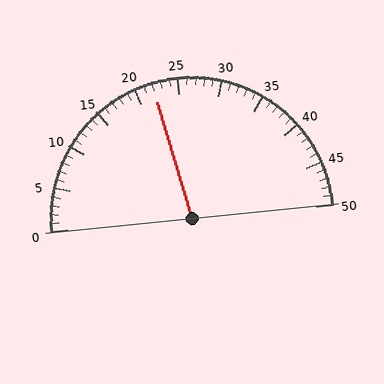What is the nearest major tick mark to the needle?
The nearest major tick mark is 20.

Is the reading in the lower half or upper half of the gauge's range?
The reading is in the lower half of the range (0 to 50).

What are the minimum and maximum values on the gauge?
The gauge ranges from 0 to 50.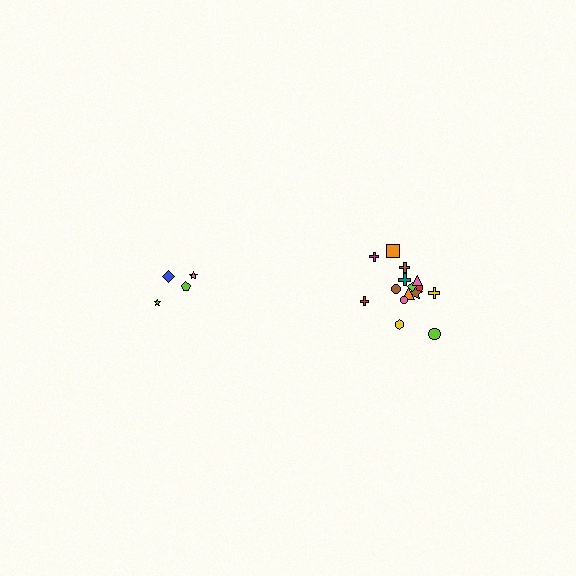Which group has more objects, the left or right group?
The right group.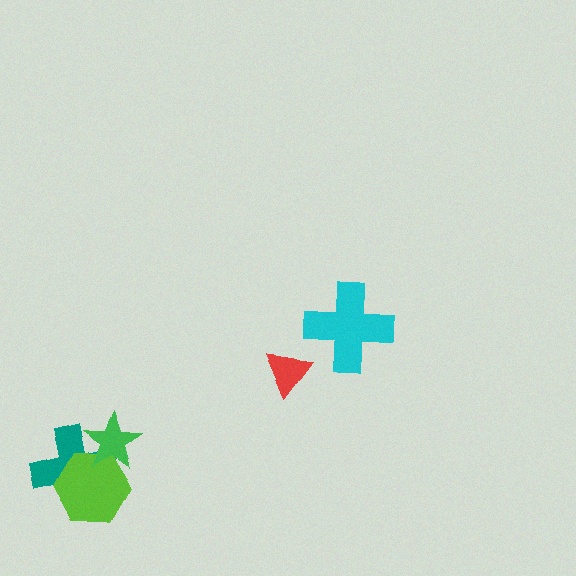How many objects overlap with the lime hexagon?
2 objects overlap with the lime hexagon.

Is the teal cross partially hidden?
Yes, it is partially covered by another shape.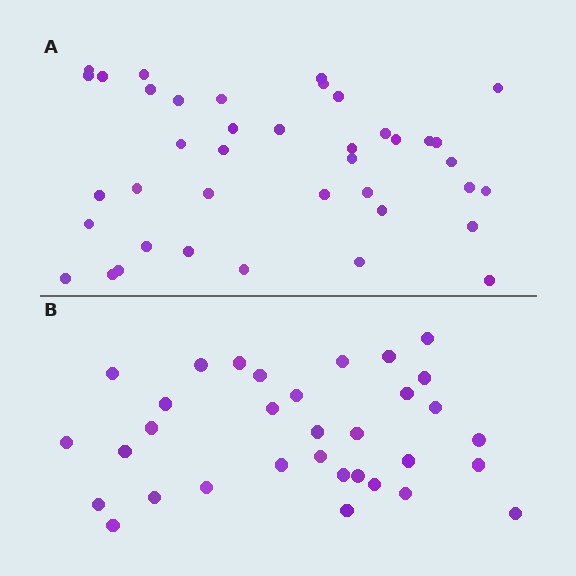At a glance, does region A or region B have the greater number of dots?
Region A (the top region) has more dots.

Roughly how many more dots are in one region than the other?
Region A has roughly 8 or so more dots than region B.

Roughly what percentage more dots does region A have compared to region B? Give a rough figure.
About 20% more.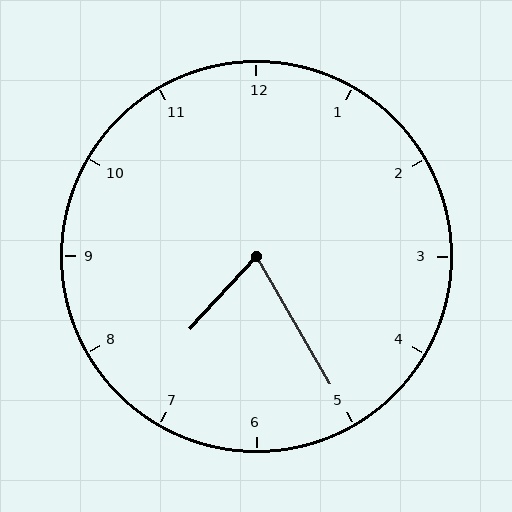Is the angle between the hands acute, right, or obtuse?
It is acute.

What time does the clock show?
7:25.